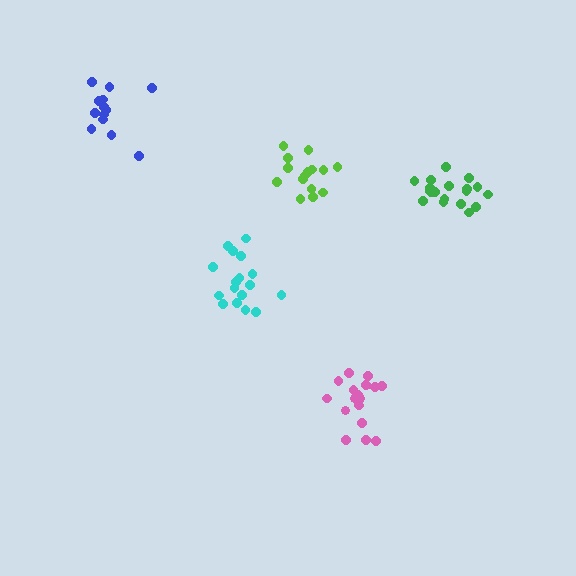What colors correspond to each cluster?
The clusters are colored: cyan, blue, green, pink, lime.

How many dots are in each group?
Group 1: 18 dots, Group 2: 13 dots, Group 3: 19 dots, Group 4: 19 dots, Group 5: 15 dots (84 total).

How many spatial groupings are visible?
There are 5 spatial groupings.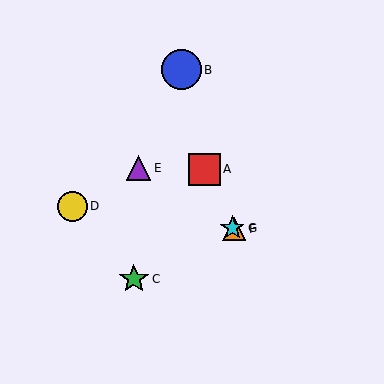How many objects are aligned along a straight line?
3 objects (E, F, G) are aligned along a straight line.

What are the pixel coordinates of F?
Object F is at (234, 229).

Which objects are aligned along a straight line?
Objects E, F, G are aligned along a straight line.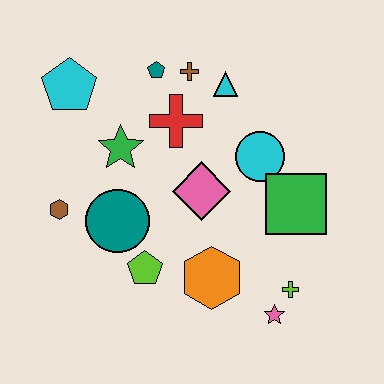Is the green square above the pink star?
Yes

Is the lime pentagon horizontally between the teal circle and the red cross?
Yes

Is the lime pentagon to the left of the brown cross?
Yes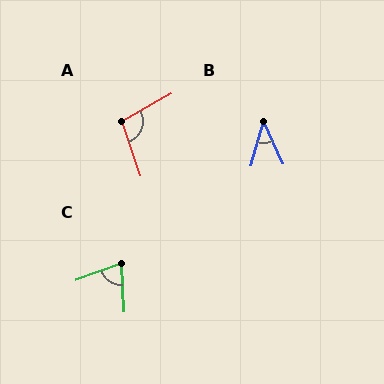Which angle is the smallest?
B, at approximately 41 degrees.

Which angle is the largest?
A, at approximately 101 degrees.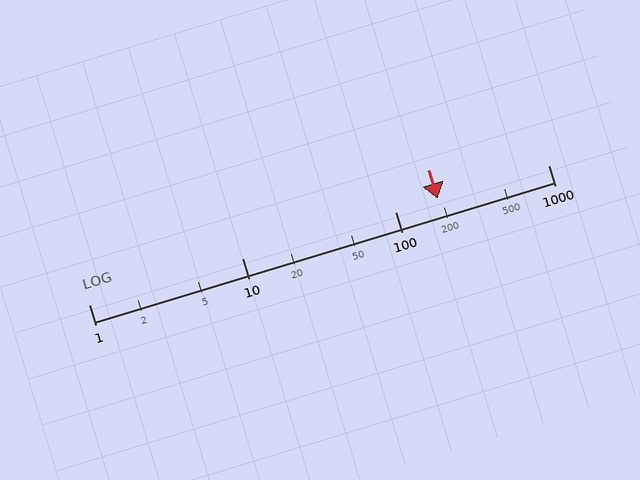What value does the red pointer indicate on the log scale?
The pointer indicates approximately 190.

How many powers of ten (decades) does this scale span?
The scale spans 3 decades, from 1 to 1000.